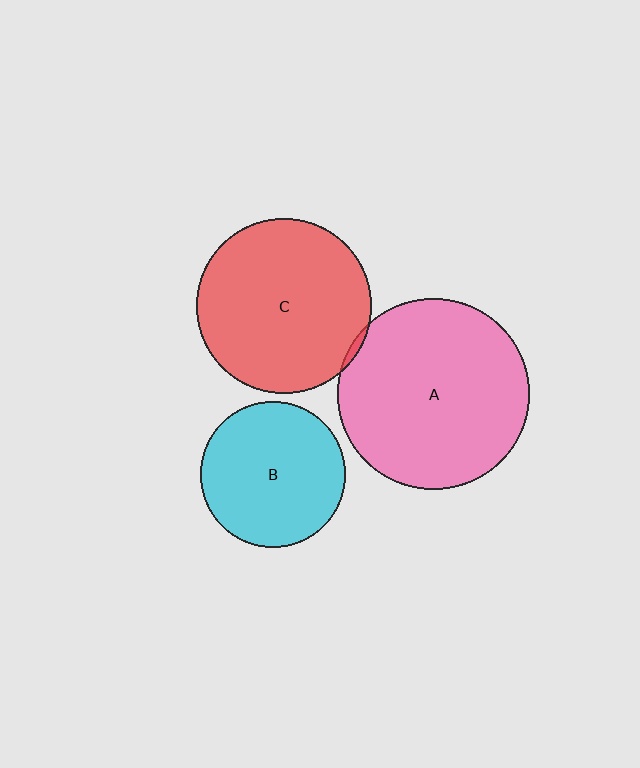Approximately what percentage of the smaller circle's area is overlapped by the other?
Approximately 5%.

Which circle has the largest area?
Circle A (pink).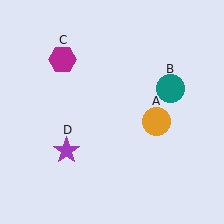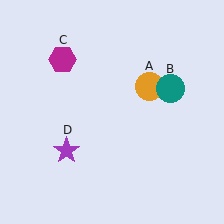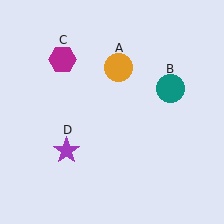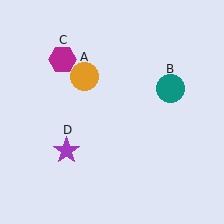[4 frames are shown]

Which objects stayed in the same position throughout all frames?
Teal circle (object B) and magenta hexagon (object C) and purple star (object D) remained stationary.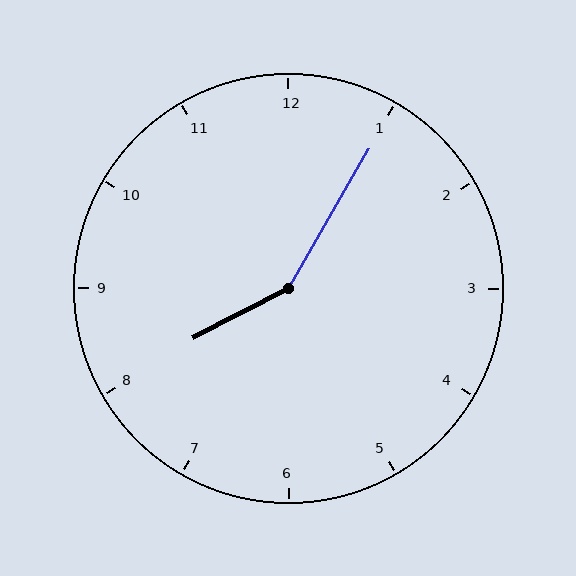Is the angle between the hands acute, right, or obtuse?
It is obtuse.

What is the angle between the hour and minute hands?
Approximately 148 degrees.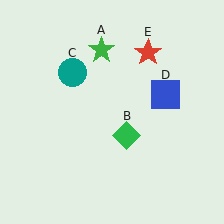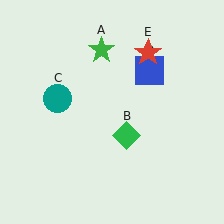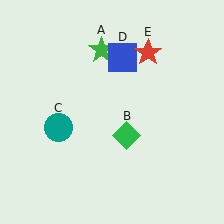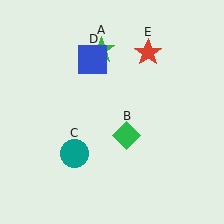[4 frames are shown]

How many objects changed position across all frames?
2 objects changed position: teal circle (object C), blue square (object D).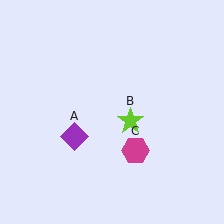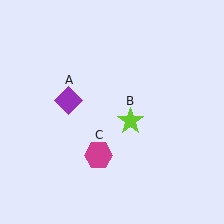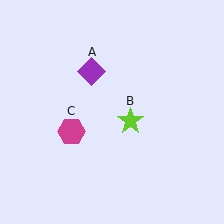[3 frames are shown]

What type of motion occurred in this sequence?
The purple diamond (object A), magenta hexagon (object C) rotated clockwise around the center of the scene.